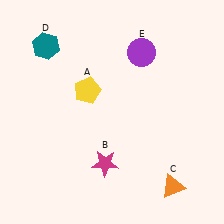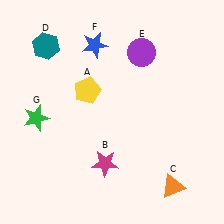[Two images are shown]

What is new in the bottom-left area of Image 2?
A green star (G) was added in the bottom-left area of Image 2.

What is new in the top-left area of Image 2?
A blue star (F) was added in the top-left area of Image 2.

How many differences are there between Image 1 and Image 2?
There are 2 differences between the two images.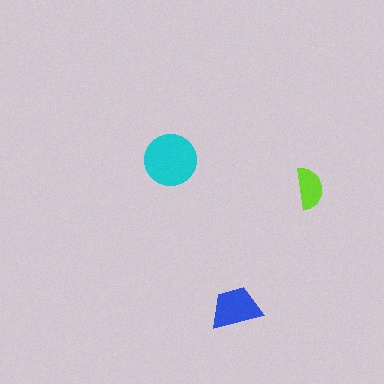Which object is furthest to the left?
The cyan circle is leftmost.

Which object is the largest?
The cyan circle.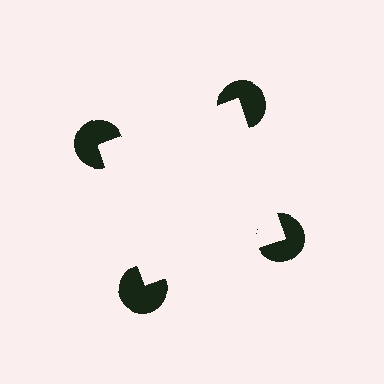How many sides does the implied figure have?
4 sides.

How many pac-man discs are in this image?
There are 4 — one at each vertex of the illusory square.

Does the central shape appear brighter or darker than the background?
It typically appears slightly brighter than the background, even though no actual brightness change is drawn.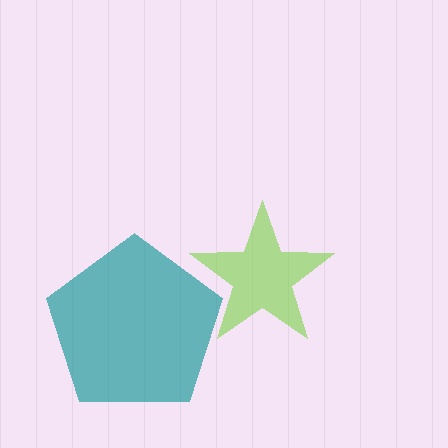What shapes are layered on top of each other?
The layered shapes are: a lime star, a teal pentagon.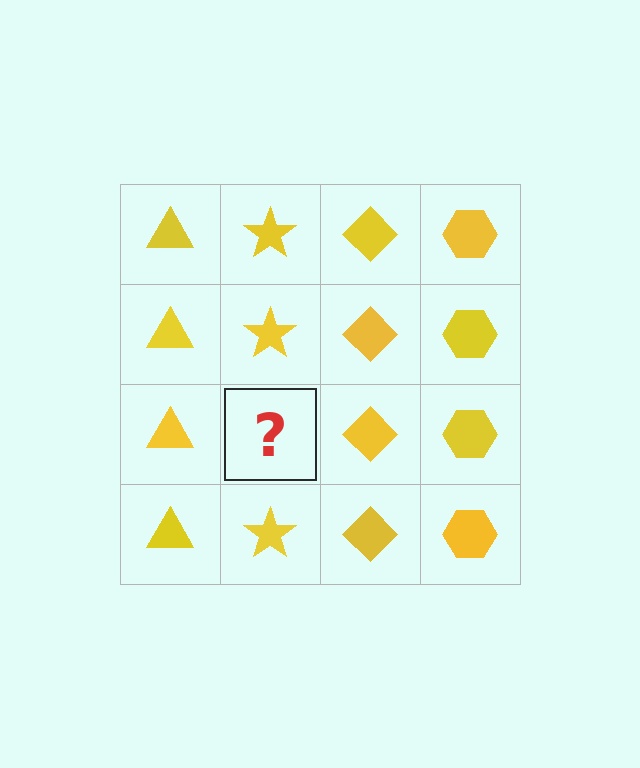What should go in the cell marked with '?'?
The missing cell should contain a yellow star.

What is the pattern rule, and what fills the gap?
The rule is that each column has a consistent shape. The gap should be filled with a yellow star.